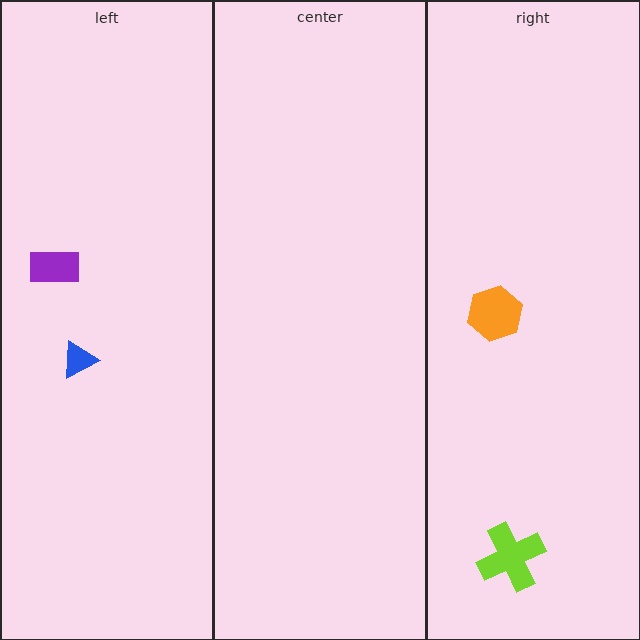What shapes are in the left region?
The blue triangle, the purple rectangle.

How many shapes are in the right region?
2.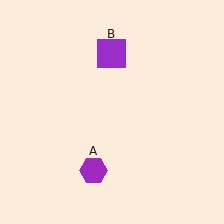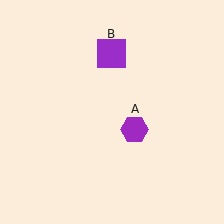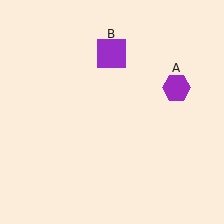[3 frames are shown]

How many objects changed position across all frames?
1 object changed position: purple hexagon (object A).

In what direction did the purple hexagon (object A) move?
The purple hexagon (object A) moved up and to the right.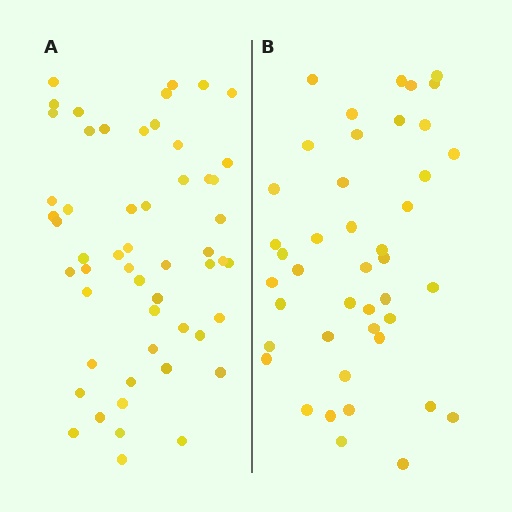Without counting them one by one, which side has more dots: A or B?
Region A (the left region) has more dots.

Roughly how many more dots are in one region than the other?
Region A has roughly 12 or so more dots than region B.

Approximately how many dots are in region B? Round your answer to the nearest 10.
About 40 dots. (The exact count is 43, which rounds to 40.)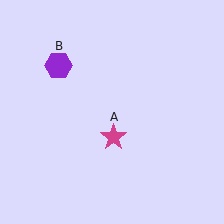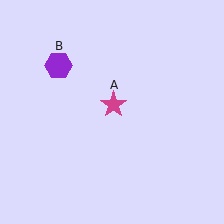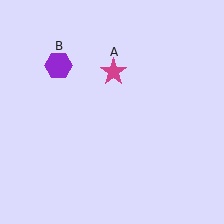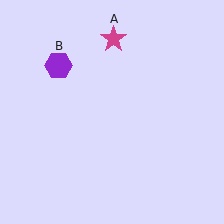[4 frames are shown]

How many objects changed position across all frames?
1 object changed position: magenta star (object A).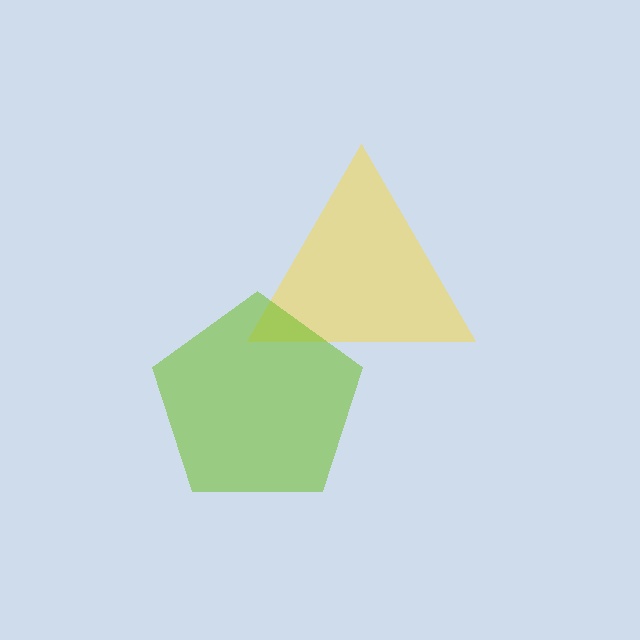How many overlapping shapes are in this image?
There are 2 overlapping shapes in the image.